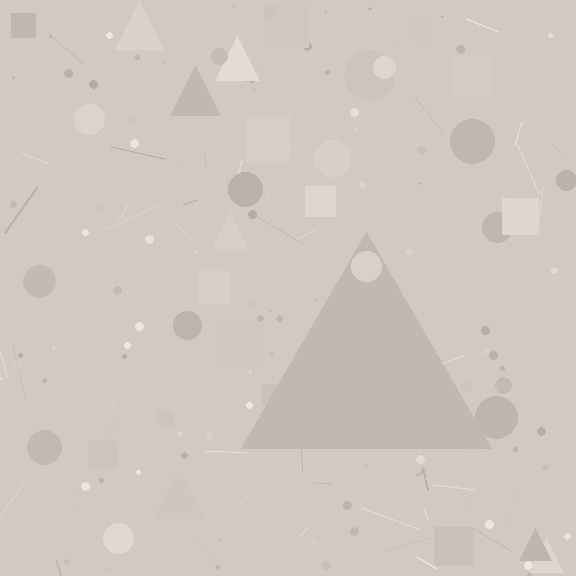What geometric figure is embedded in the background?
A triangle is embedded in the background.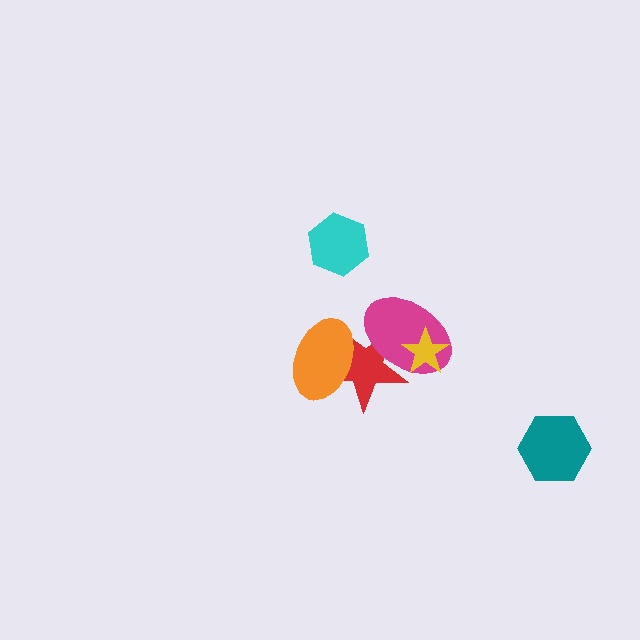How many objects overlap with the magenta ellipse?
2 objects overlap with the magenta ellipse.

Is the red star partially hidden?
Yes, it is partially covered by another shape.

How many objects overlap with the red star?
3 objects overlap with the red star.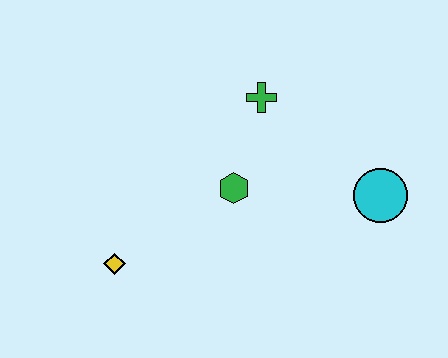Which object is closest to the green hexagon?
The green cross is closest to the green hexagon.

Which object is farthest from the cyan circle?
The yellow diamond is farthest from the cyan circle.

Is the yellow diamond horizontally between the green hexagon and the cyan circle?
No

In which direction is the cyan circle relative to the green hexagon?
The cyan circle is to the right of the green hexagon.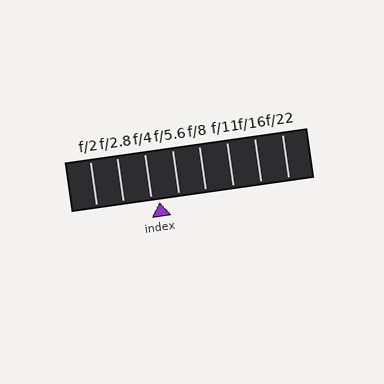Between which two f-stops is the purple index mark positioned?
The index mark is between f/4 and f/5.6.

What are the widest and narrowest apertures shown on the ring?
The widest aperture shown is f/2 and the narrowest is f/22.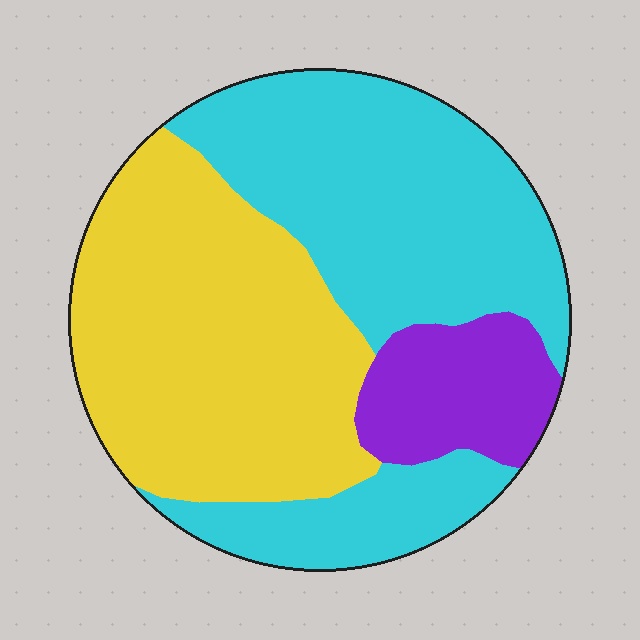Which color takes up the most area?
Cyan, at roughly 45%.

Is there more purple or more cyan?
Cyan.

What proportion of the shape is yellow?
Yellow takes up between a quarter and a half of the shape.